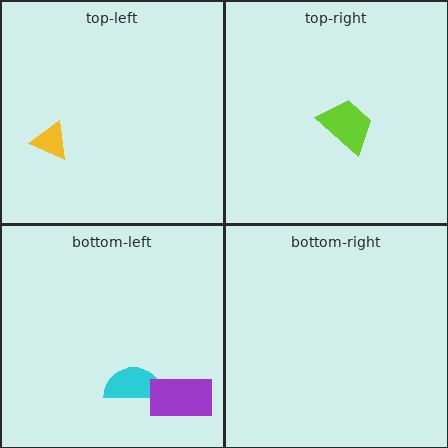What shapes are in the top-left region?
The yellow triangle.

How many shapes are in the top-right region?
1.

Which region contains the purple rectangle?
The bottom-left region.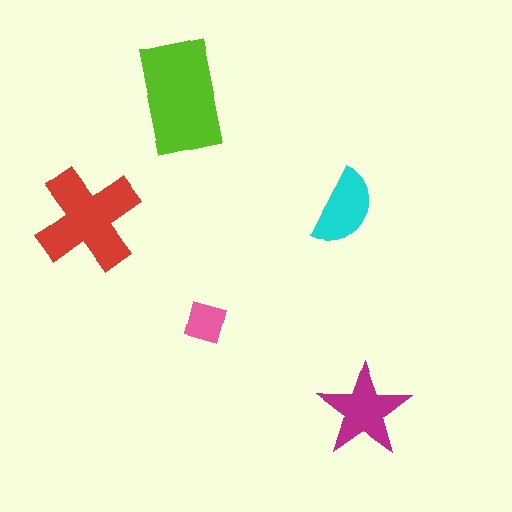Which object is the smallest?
The pink square.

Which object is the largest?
The lime rectangle.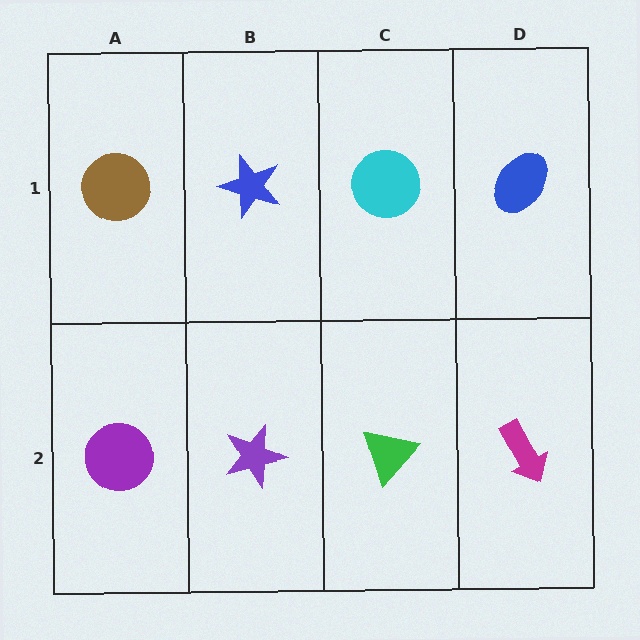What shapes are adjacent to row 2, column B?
A blue star (row 1, column B), a purple circle (row 2, column A), a green triangle (row 2, column C).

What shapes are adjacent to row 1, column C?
A green triangle (row 2, column C), a blue star (row 1, column B), a blue ellipse (row 1, column D).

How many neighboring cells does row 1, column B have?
3.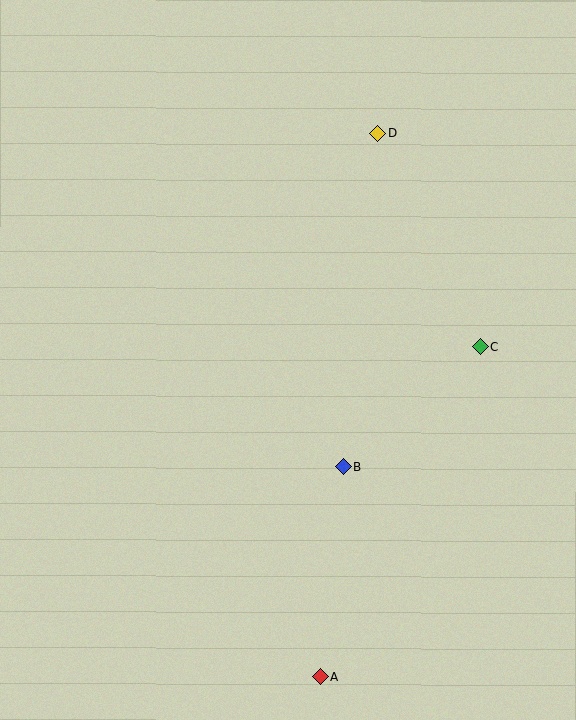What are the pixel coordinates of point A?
Point A is at (320, 677).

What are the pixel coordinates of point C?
Point C is at (480, 347).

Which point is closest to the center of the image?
Point B at (343, 467) is closest to the center.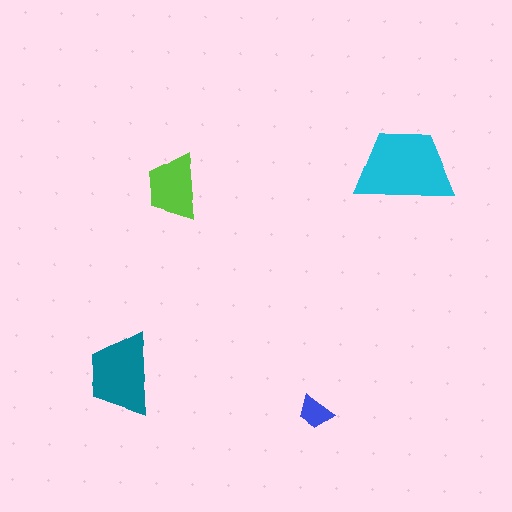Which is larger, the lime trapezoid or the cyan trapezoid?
The cyan one.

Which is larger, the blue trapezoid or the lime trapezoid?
The lime one.